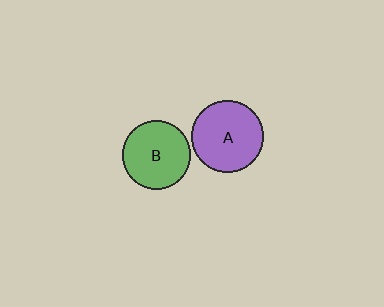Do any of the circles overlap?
No, none of the circles overlap.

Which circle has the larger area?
Circle A (purple).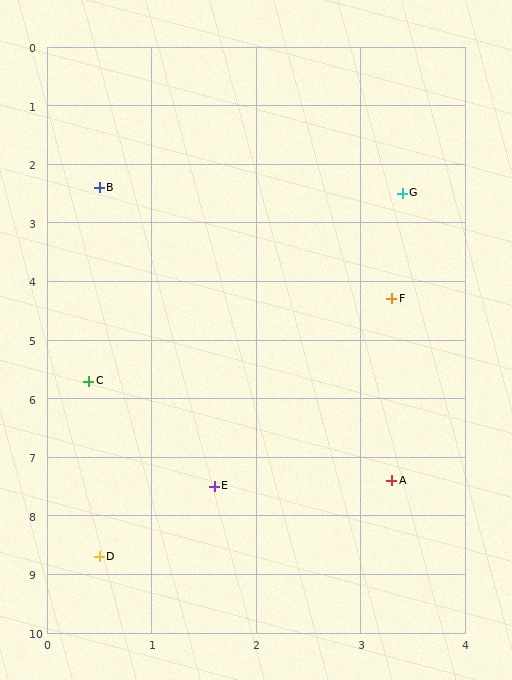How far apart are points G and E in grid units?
Points G and E are about 5.3 grid units apart.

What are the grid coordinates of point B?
Point B is at approximately (0.5, 2.4).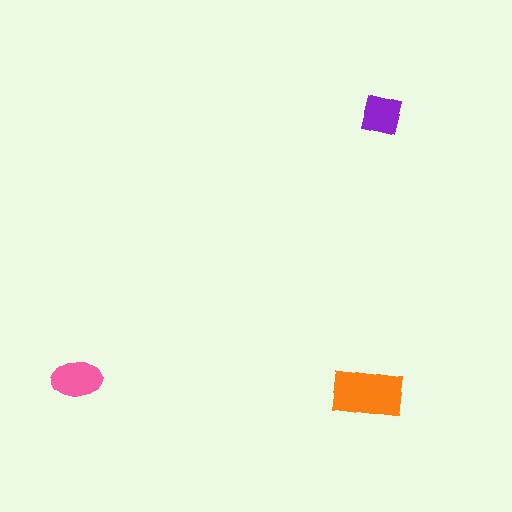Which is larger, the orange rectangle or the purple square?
The orange rectangle.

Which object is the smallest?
The purple square.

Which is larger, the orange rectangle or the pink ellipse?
The orange rectangle.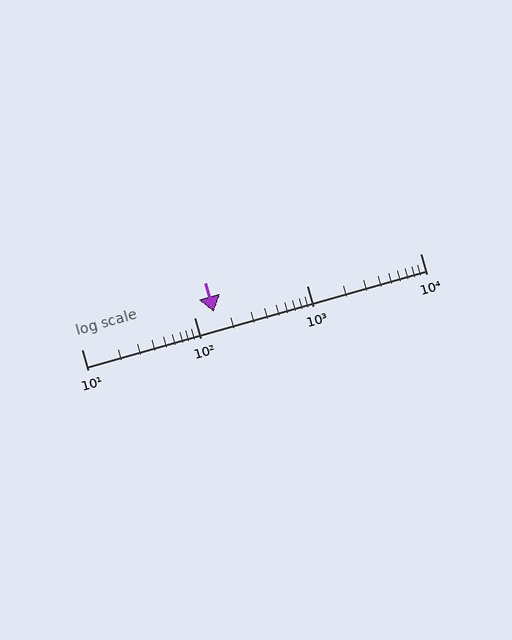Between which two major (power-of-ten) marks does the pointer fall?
The pointer is between 100 and 1000.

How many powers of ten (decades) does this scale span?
The scale spans 3 decades, from 10 to 10000.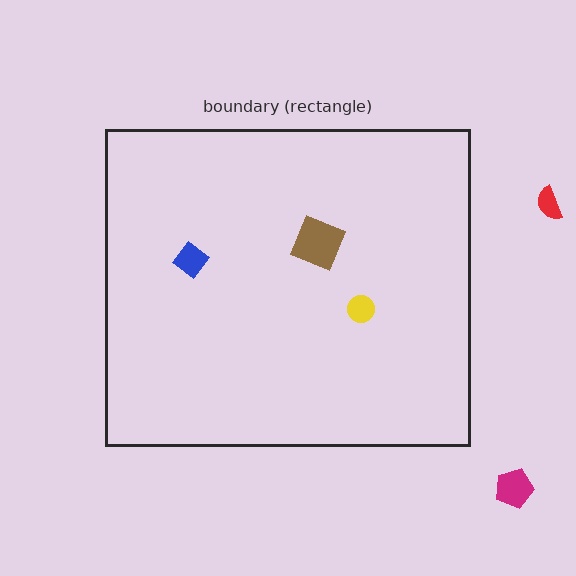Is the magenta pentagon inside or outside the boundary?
Outside.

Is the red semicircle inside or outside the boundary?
Outside.